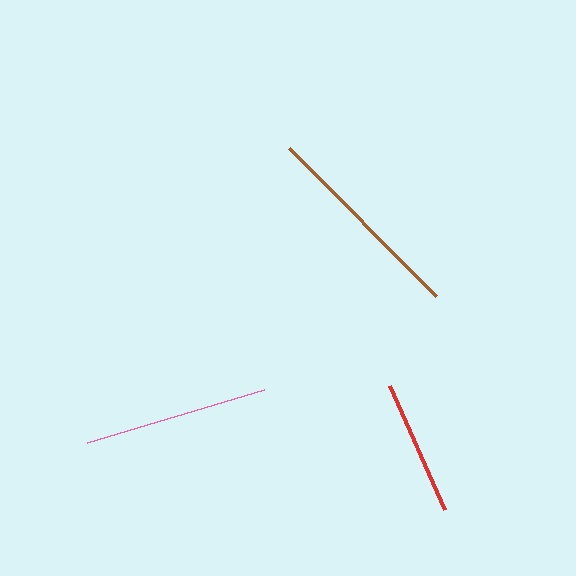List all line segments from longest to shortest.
From longest to shortest: brown, pink, red.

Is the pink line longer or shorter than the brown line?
The brown line is longer than the pink line.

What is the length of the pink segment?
The pink segment is approximately 184 pixels long.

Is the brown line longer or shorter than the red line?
The brown line is longer than the red line.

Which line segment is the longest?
The brown line is the longest at approximately 209 pixels.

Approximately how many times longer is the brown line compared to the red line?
The brown line is approximately 1.5 times the length of the red line.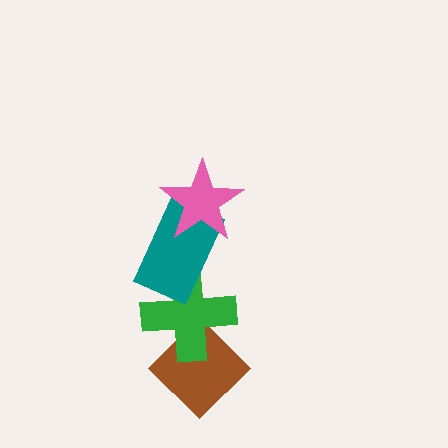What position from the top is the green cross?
The green cross is 3rd from the top.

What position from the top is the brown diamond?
The brown diamond is 4th from the top.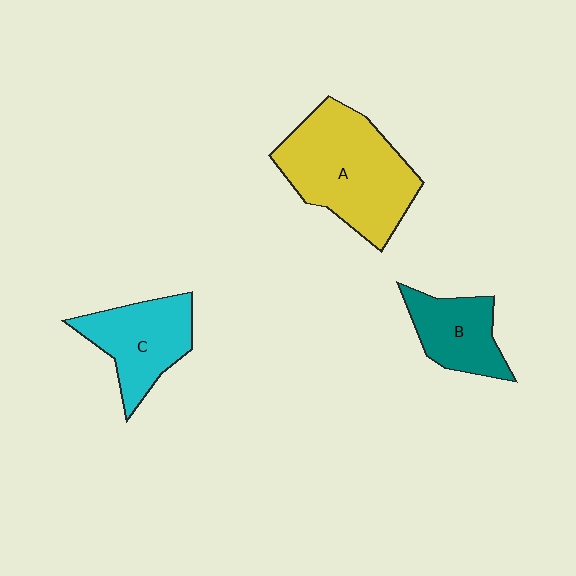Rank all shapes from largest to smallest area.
From largest to smallest: A (yellow), C (cyan), B (teal).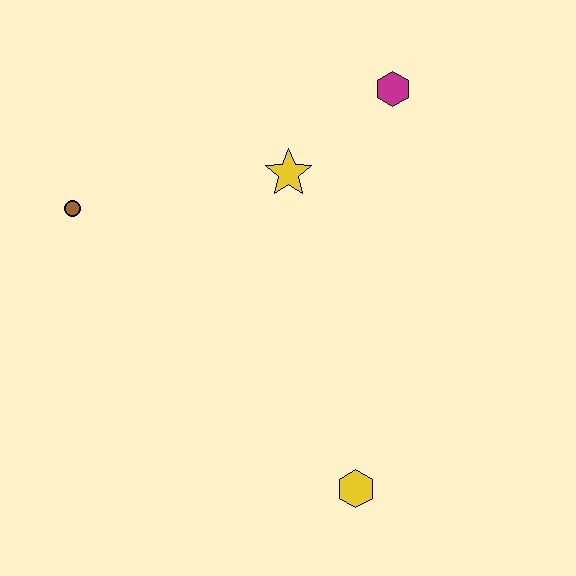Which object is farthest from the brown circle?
The yellow hexagon is farthest from the brown circle.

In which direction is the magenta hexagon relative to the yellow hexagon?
The magenta hexagon is above the yellow hexagon.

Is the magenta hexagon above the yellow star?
Yes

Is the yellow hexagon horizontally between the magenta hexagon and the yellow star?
Yes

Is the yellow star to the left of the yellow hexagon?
Yes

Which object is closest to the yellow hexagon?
The yellow star is closest to the yellow hexagon.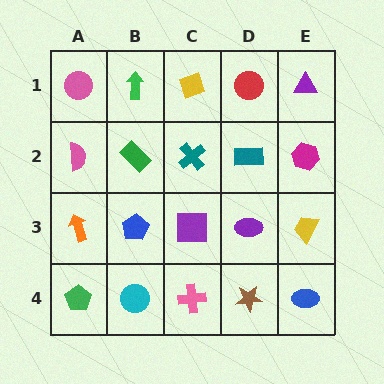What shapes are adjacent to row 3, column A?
A pink semicircle (row 2, column A), a green pentagon (row 4, column A), a blue pentagon (row 3, column B).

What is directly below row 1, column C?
A teal cross.